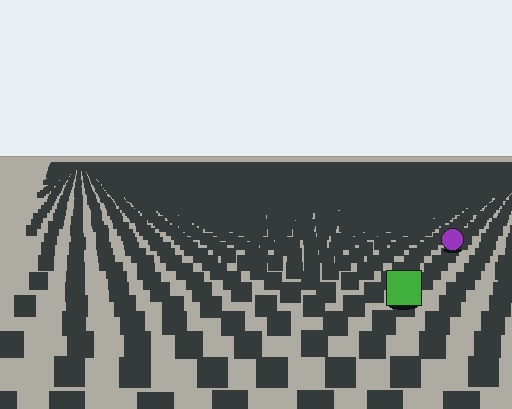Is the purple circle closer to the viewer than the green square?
No. The green square is closer — you can tell from the texture gradient: the ground texture is coarser near it.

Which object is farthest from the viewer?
The purple circle is farthest from the viewer. It appears smaller and the ground texture around it is denser.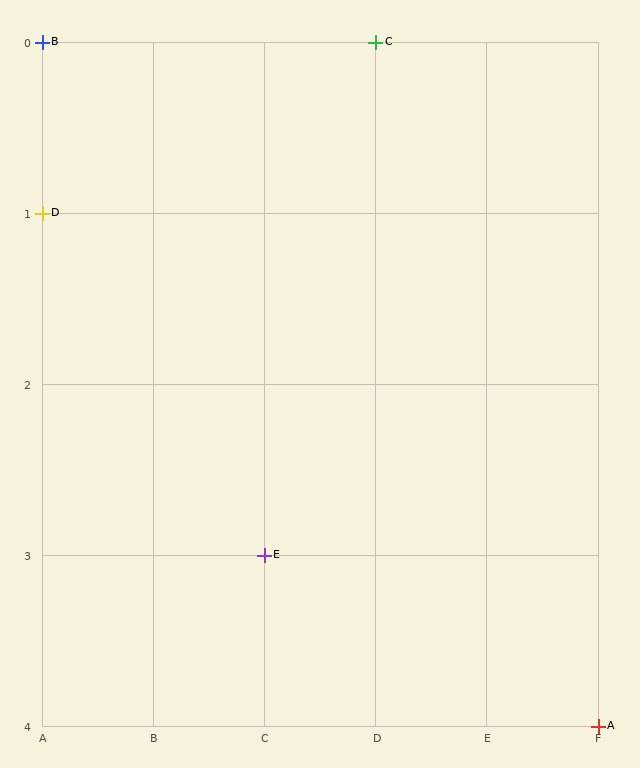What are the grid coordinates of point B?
Point B is at grid coordinates (A, 0).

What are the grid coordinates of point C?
Point C is at grid coordinates (D, 0).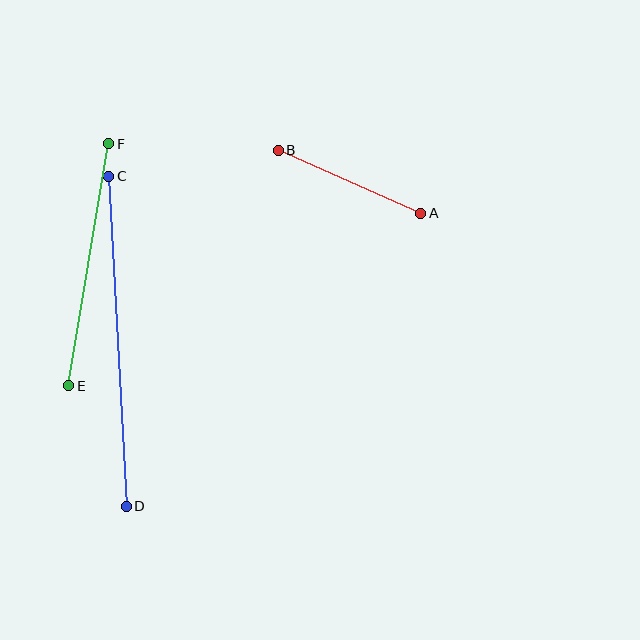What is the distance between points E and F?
The distance is approximately 246 pixels.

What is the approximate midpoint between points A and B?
The midpoint is at approximately (349, 182) pixels.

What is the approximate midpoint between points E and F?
The midpoint is at approximately (89, 265) pixels.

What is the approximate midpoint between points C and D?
The midpoint is at approximately (118, 341) pixels.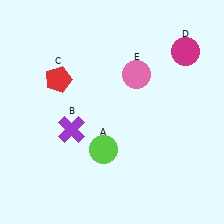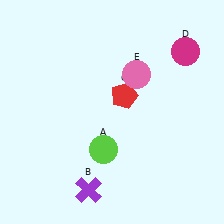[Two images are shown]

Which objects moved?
The objects that moved are: the purple cross (B), the red pentagon (C).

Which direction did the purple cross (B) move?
The purple cross (B) moved down.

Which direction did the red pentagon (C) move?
The red pentagon (C) moved right.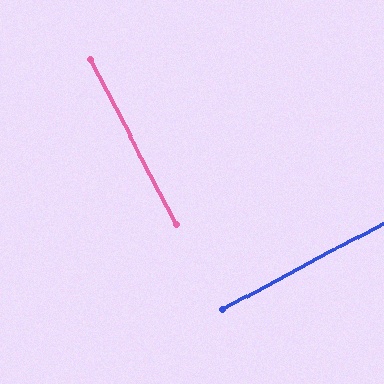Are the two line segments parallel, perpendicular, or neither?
Perpendicular — they meet at approximately 89°.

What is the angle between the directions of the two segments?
Approximately 89 degrees.